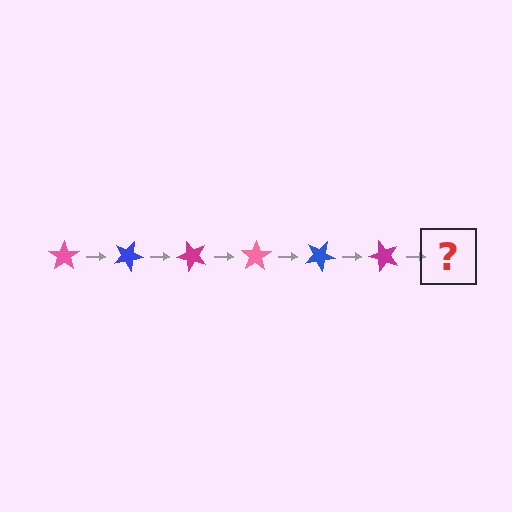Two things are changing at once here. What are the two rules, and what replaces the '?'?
The two rules are that it rotates 25 degrees each step and the color cycles through pink, blue, and magenta. The '?' should be a pink star, rotated 150 degrees from the start.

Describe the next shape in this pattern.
It should be a pink star, rotated 150 degrees from the start.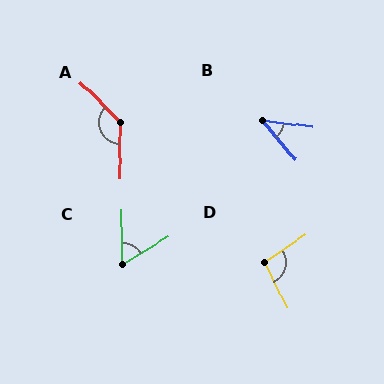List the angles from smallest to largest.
B (42°), C (59°), D (97°), A (134°).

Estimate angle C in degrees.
Approximately 59 degrees.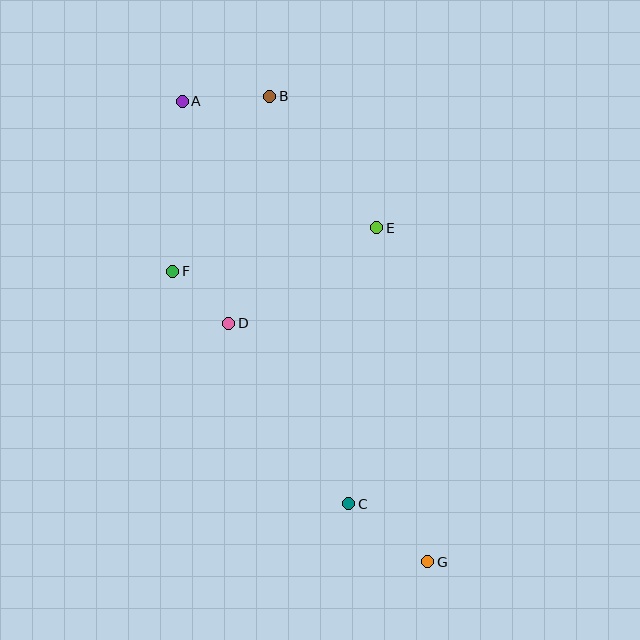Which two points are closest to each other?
Points D and F are closest to each other.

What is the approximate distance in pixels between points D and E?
The distance between D and E is approximately 176 pixels.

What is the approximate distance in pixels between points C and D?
The distance between C and D is approximately 217 pixels.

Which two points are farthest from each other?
Points A and G are farthest from each other.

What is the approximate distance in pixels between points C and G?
The distance between C and G is approximately 98 pixels.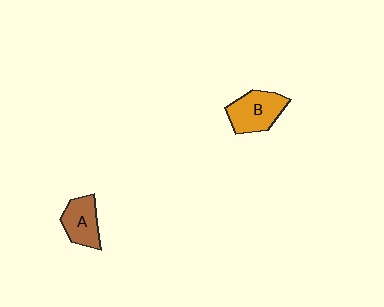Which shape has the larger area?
Shape B (orange).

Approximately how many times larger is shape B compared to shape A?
Approximately 1.3 times.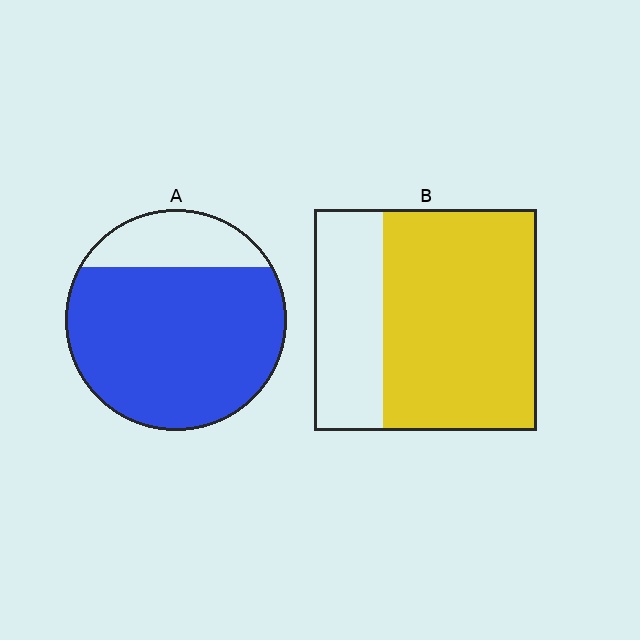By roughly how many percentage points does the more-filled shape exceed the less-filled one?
By roughly 10 percentage points (A over B).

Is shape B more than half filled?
Yes.